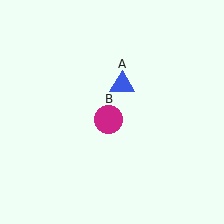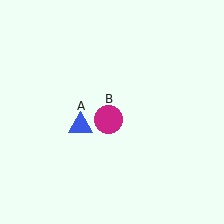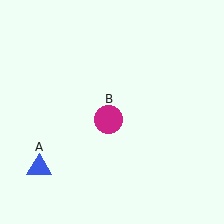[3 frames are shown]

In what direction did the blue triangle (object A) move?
The blue triangle (object A) moved down and to the left.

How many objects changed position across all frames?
1 object changed position: blue triangle (object A).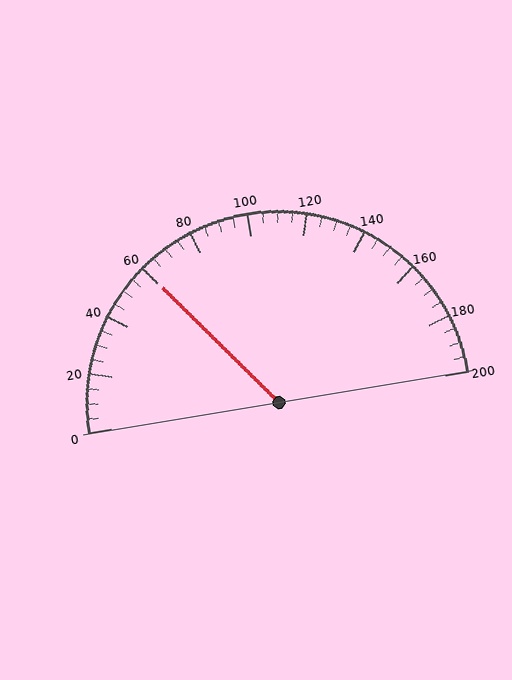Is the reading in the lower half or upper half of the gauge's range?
The reading is in the lower half of the range (0 to 200).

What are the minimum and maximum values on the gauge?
The gauge ranges from 0 to 200.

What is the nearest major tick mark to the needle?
The nearest major tick mark is 60.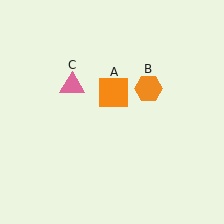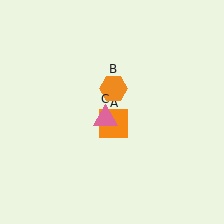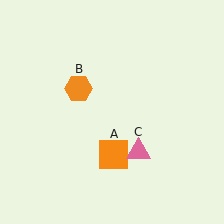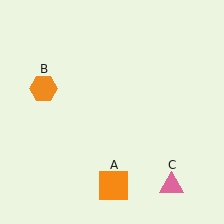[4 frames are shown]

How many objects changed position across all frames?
3 objects changed position: orange square (object A), orange hexagon (object B), pink triangle (object C).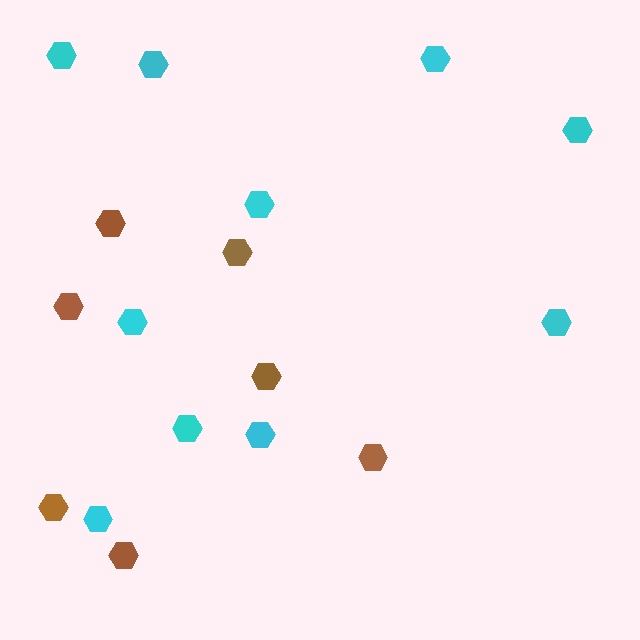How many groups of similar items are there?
There are 2 groups: one group of cyan hexagons (10) and one group of brown hexagons (7).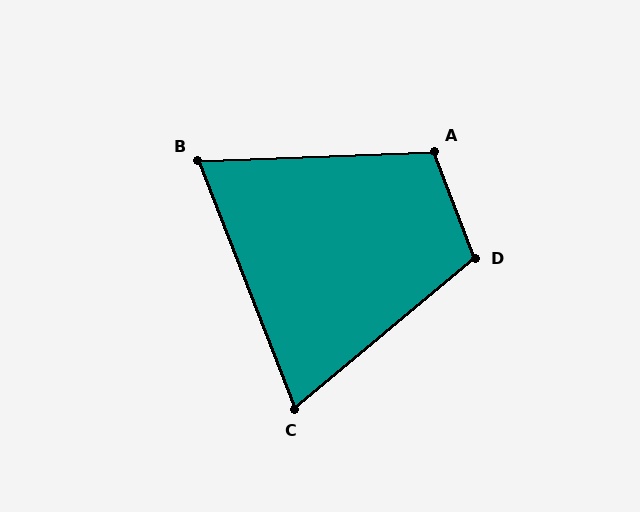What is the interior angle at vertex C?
Approximately 71 degrees (acute).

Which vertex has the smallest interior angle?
B, at approximately 71 degrees.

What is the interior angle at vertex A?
Approximately 109 degrees (obtuse).